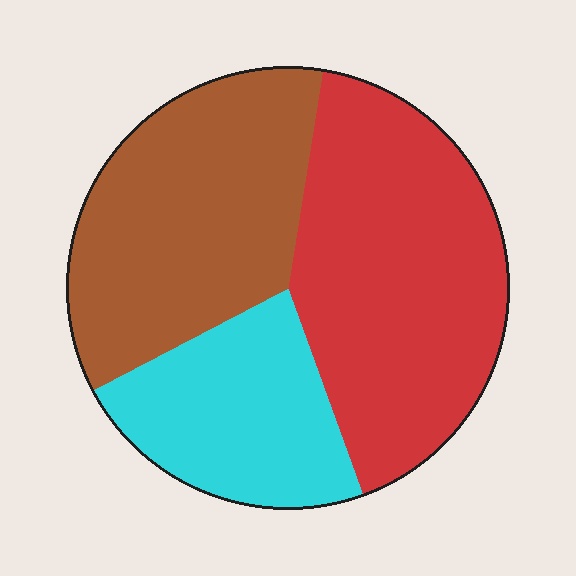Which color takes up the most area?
Red, at roughly 40%.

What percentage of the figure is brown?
Brown takes up between a quarter and a half of the figure.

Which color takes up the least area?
Cyan, at roughly 25%.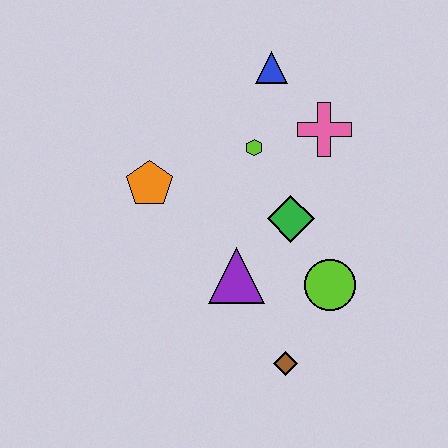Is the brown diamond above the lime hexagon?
No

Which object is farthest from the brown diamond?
The blue triangle is farthest from the brown diamond.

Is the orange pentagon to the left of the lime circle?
Yes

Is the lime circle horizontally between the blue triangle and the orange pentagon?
No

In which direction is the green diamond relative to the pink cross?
The green diamond is below the pink cross.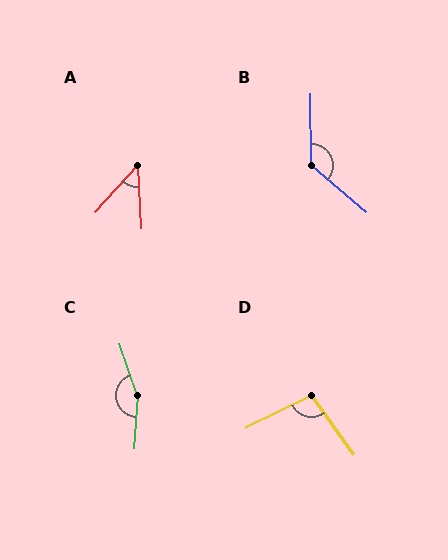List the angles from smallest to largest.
A (45°), D (100°), B (131°), C (157°).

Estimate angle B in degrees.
Approximately 131 degrees.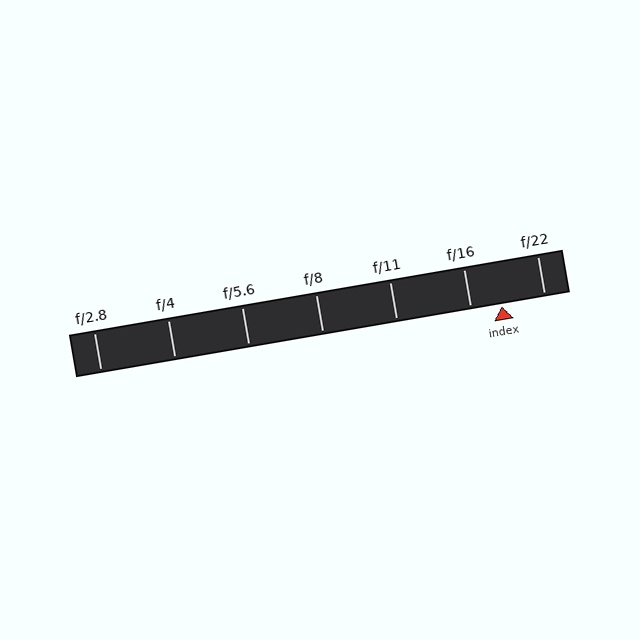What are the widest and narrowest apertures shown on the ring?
The widest aperture shown is f/2.8 and the narrowest is f/22.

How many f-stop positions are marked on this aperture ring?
There are 7 f-stop positions marked.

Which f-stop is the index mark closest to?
The index mark is closest to f/16.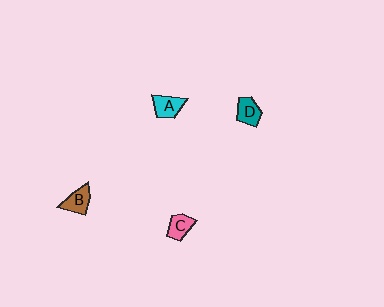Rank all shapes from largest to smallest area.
From largest to smallest: A (cyan), B (brown), D (teal), C (pink).